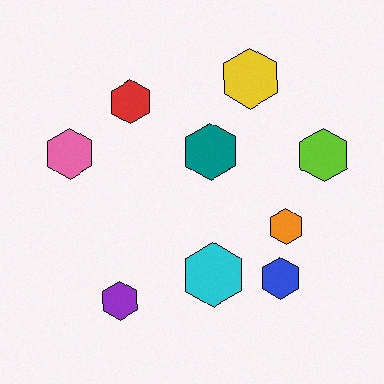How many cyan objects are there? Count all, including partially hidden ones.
There is 1 cyan object.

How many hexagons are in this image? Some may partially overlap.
There are 9 hexagons.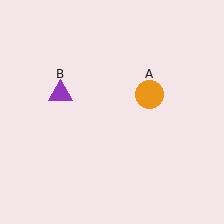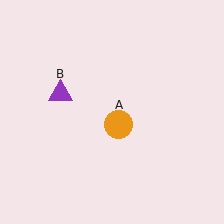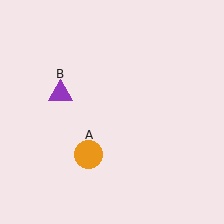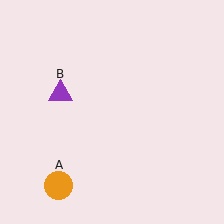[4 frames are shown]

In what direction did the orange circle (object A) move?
The orange circle (object A) moved down and to the left.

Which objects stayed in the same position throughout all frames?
Purple triangle (object B) remained stationary.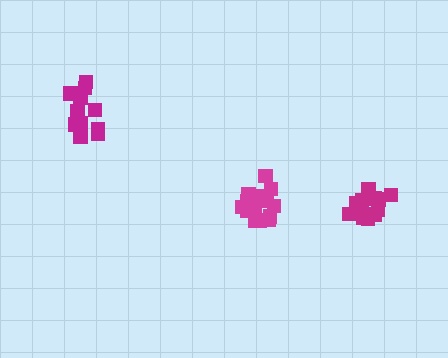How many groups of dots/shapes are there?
There are 3 groups.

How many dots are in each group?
Group 1: 15 dots, Group 2: 11 dots, Group 3: 13 dots (39 total).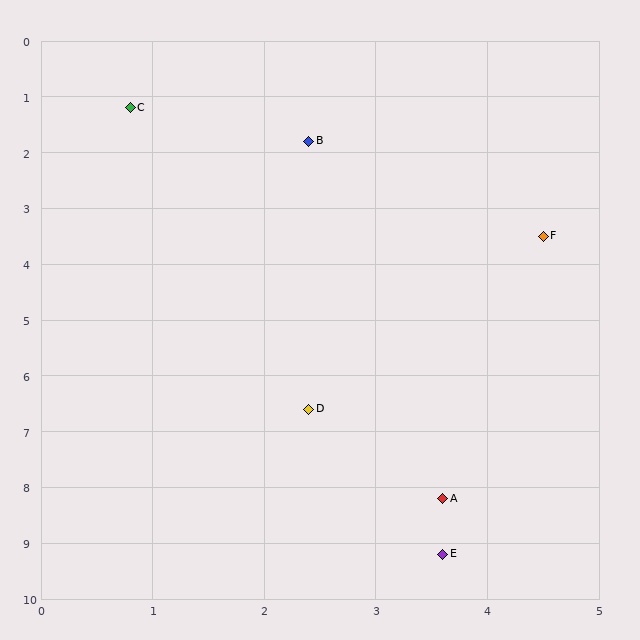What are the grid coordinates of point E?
Point E is at approximately (3.6, 9.2).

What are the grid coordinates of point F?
Point F is at approximately (4.5, 3.5).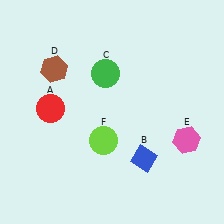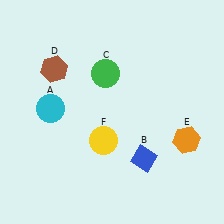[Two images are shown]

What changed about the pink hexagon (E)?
In Image 1, E is pink. In Image 2, it changed to orange.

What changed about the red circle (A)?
In Image 1, A is red. In Image 2, it changed to cyan.